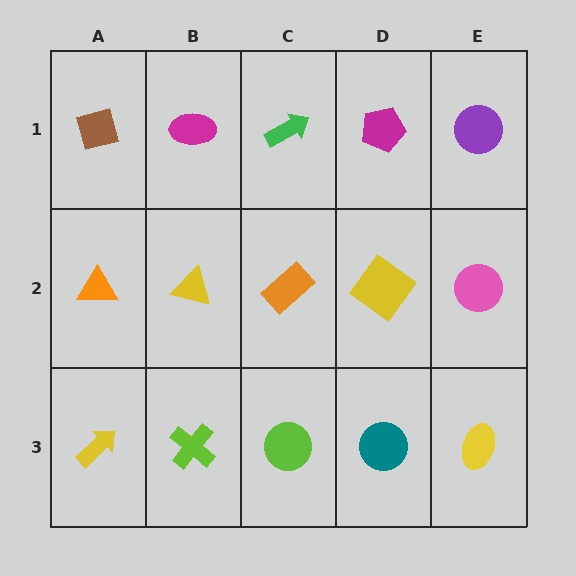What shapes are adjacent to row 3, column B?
A yellow triangle (row 2, column B), a yellow arrow (row 3, column A), a lime circle (row 3, column C).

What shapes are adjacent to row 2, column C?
A green arrow (row 1, column C), a lime circle (row 3, column C), a yellow triangle (row 2, column B), a yellow diamond (row 2, column D).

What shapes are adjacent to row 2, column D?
A magenta pentagon (row 1, column D), a teal circle (row 3, column D), an orange rectangle (row 2, column C), a pink circle (row 2, column E).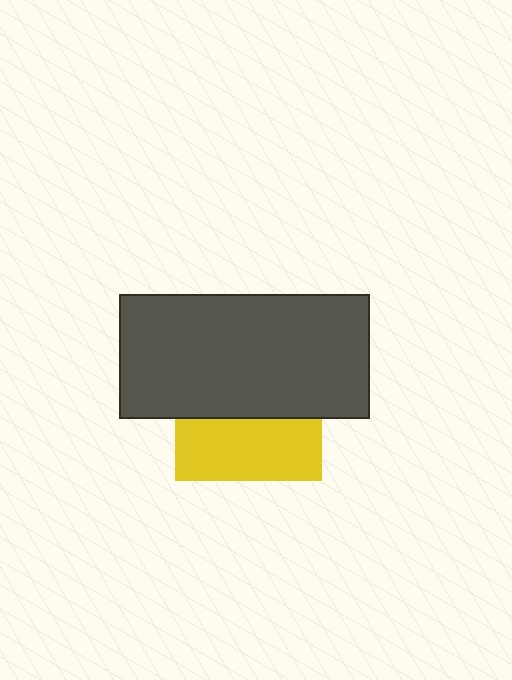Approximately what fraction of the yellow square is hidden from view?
Roughly 58% of the yellow square is hidden behind the dark gray rectangle.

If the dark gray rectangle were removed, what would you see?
You would see the complete yellow square.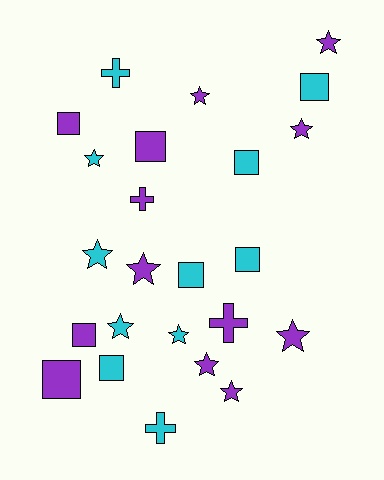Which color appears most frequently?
Purple, with 13 objects.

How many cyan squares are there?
There are 5 cyan squares.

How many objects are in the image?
There are 24 objects.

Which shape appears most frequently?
Star, with 11 objects.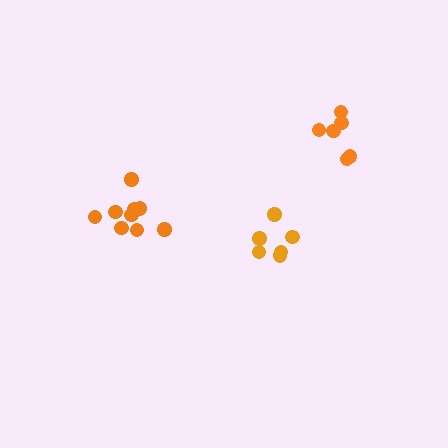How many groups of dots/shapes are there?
There are 3 groups.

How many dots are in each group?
Group 1: 6 dots, Group 2: 9 dots, Group 3: 6 dots (21 total).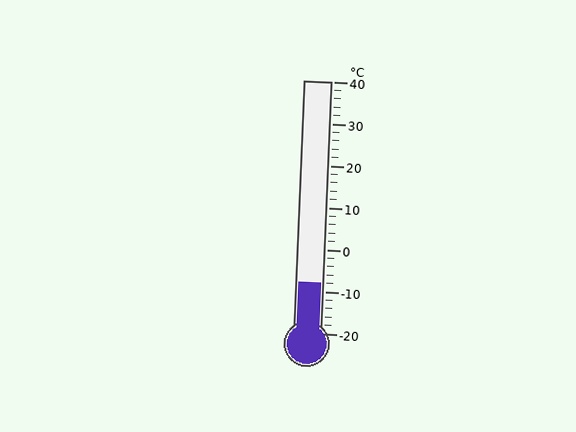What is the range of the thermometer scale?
The thermometer scale ranges from -20°C to 40°C.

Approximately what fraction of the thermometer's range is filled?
The thermometer is filled to approximately 20% of its range.